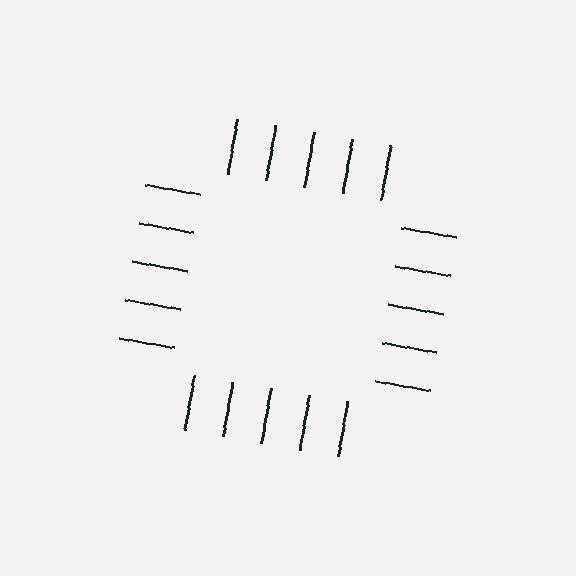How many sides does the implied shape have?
4 sides — the line-ends trace a square.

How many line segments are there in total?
20 — 5 along each of the 4 edges.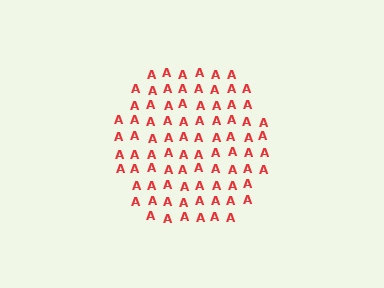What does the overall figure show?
The overall figure shows a hexagon.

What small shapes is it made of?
It is made of small letter A's.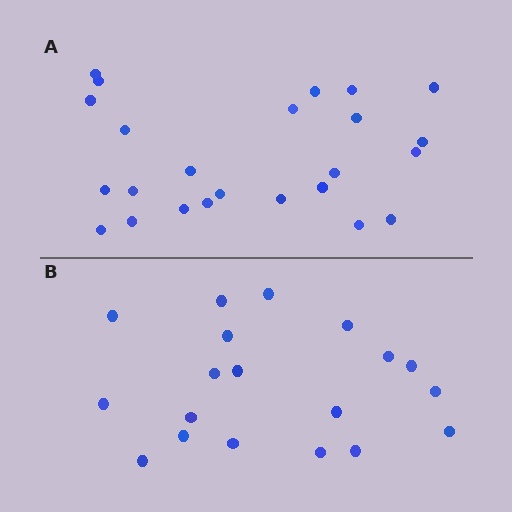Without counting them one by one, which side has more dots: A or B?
Region A (the top region) has more dots.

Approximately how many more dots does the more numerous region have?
Region A has about 5 more dots than region B.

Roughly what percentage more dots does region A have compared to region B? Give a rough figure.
About 25% more.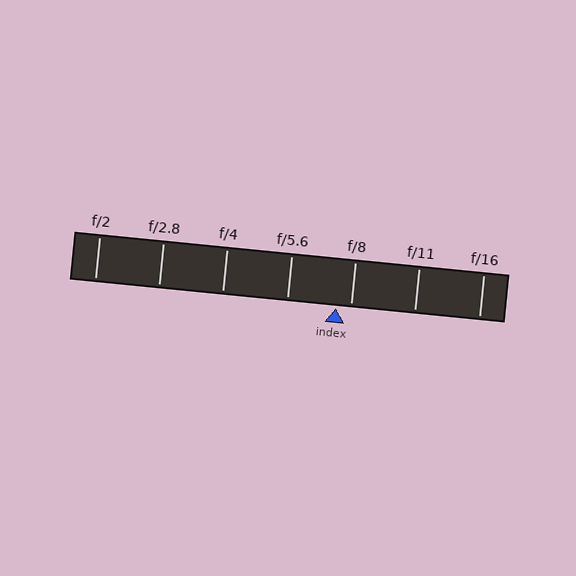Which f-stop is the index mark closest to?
The index mark is closest to f/8.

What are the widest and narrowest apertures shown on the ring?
The widest aperture shown is f/2 and the narrowest is f/16.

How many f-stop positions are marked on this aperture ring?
There are 7 f-stop positions marked.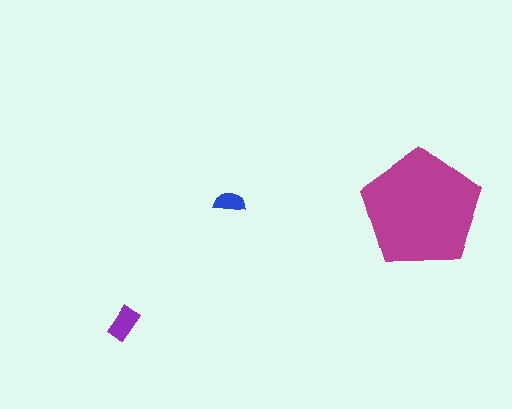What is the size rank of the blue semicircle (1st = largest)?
3rd.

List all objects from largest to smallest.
The magenta pentagon, the purple rectangle, the blue semicircle.